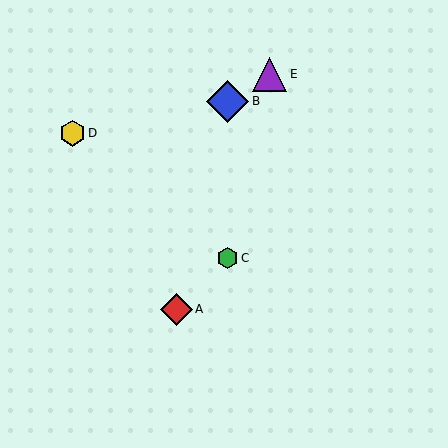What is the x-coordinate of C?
Object C is at x≈228.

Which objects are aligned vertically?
Objects B, C are aligned vertically.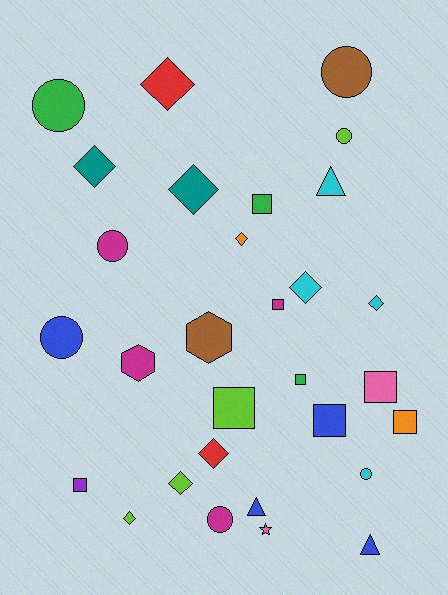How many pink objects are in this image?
There are 2 pink objects.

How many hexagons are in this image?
There are 2 hexagons.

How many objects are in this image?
There are 30 objects.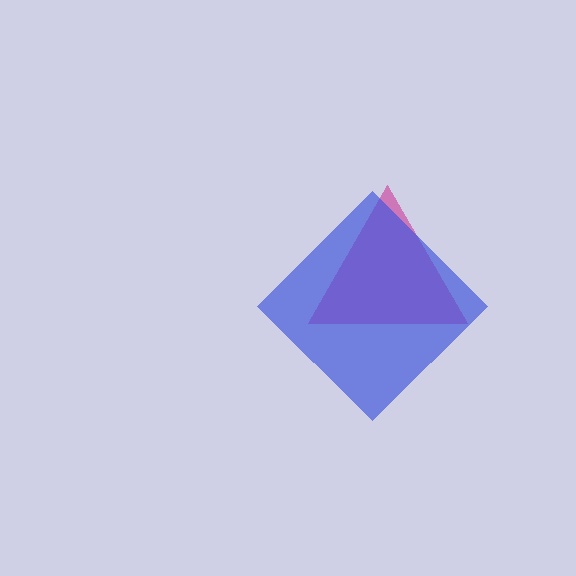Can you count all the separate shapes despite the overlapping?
Yes, there are 2 separate shapes.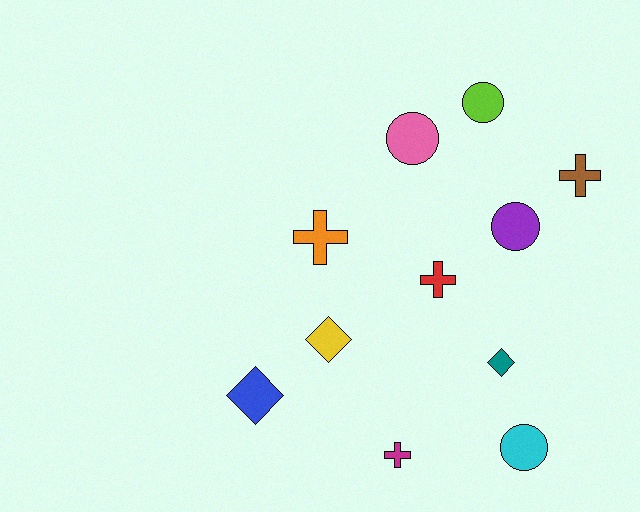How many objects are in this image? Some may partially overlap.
There are 11 objects.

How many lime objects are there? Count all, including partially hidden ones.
There is 1 lime object.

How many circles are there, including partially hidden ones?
There are 4 circles.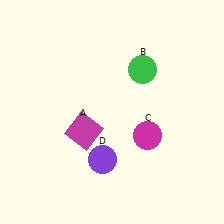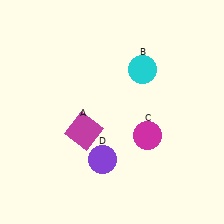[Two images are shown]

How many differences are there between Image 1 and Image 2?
There is 1 difference between the two images.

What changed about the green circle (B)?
In Image 1, B is green. In Image 2, it changed to cyan.